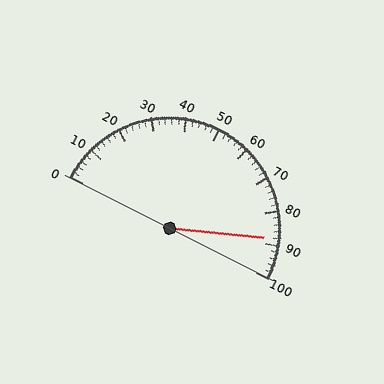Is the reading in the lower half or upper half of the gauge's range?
The reading is in the upper half of the range (0 to 100).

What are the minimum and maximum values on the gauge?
The gauge ranges from 0 to 100.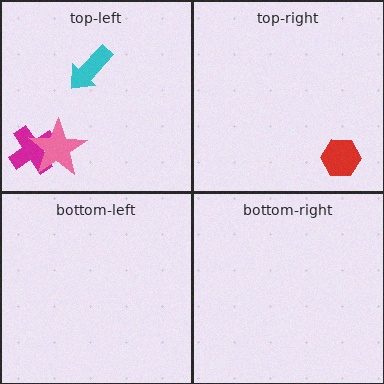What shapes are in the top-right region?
The red hexagon.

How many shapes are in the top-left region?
3.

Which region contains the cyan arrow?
The top-left region.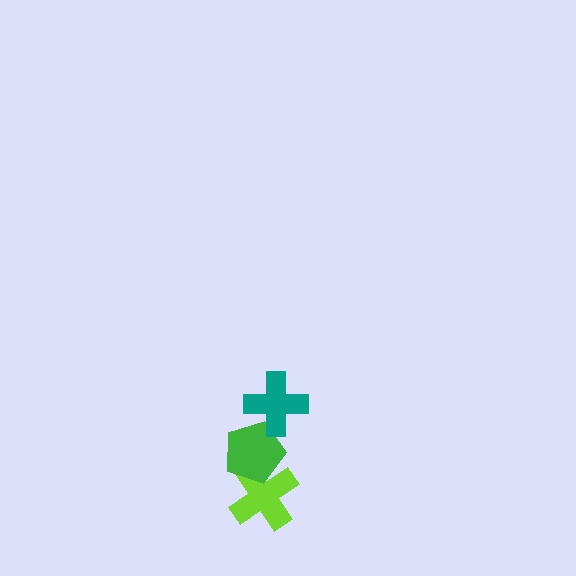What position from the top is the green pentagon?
The green pentagon is 2nd from the top.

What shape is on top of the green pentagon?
The teal cross is on top of the green pentagon.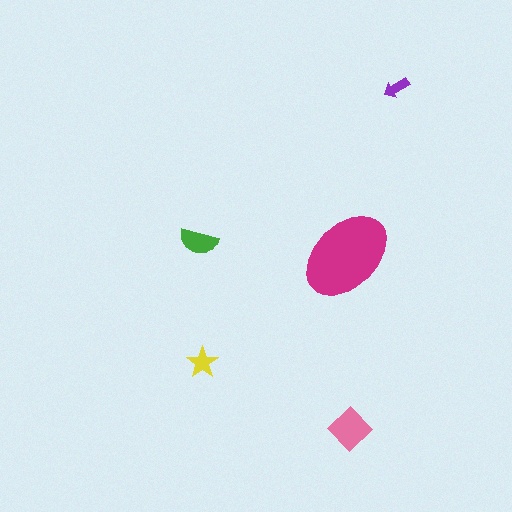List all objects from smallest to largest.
The purple arrow, the yellow star, the green semicircle, the pink diamond, the magenta ellipse.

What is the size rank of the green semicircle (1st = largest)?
3rd.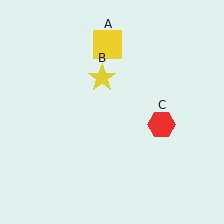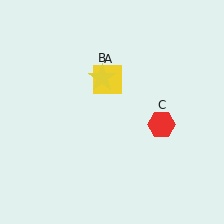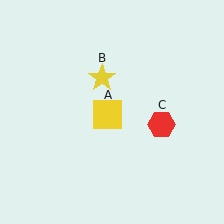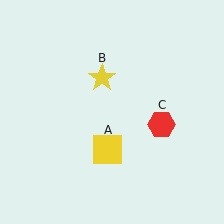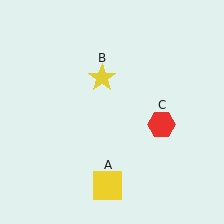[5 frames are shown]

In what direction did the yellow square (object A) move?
The yellow square (object A) moved down.